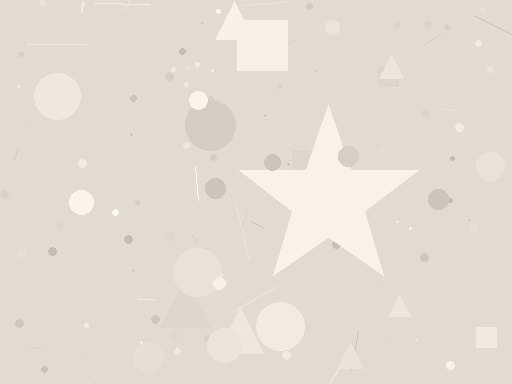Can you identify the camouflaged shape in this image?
The camouflaged shape is a star.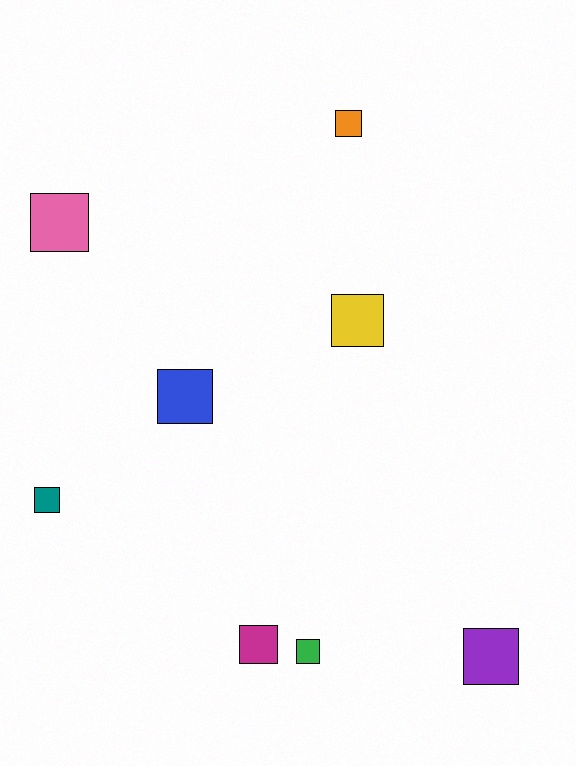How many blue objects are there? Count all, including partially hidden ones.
There is 1 blue object.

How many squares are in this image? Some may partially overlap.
There are 8 squares.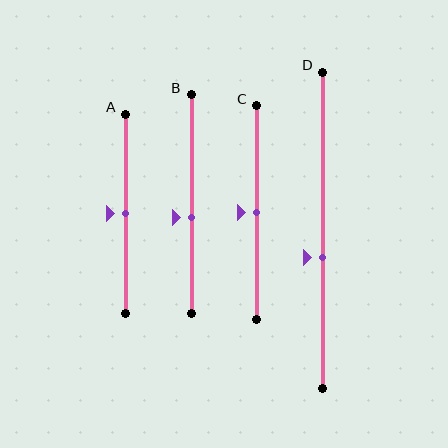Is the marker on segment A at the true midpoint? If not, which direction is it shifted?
Yes, the marker on segment A is at the true midpoint.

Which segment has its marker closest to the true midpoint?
Segment A has its marker closest to the true midpoint.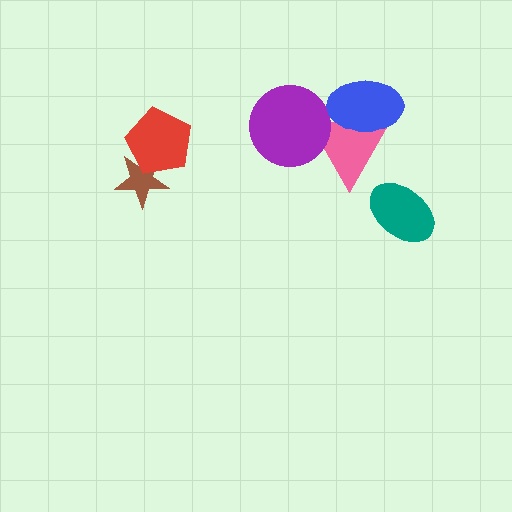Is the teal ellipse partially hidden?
No, no other shape covers it.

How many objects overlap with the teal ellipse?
0 objects overlap with the teal ellipse.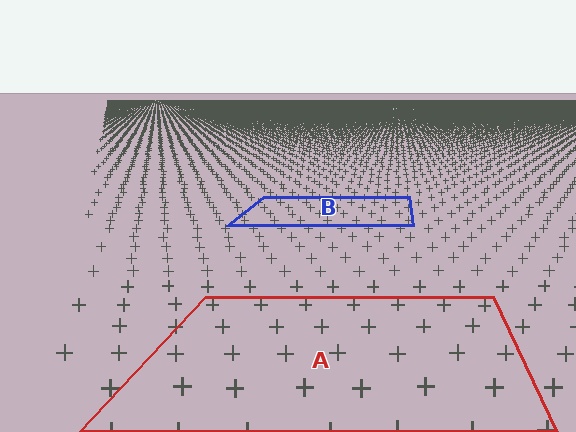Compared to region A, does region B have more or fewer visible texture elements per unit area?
Region B has more texture elements per unit area — they are packed more densely because it is farther away.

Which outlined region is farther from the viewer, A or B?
Region B is farther from the viewer — the texture elements inside it appear smaller and more densely packed.